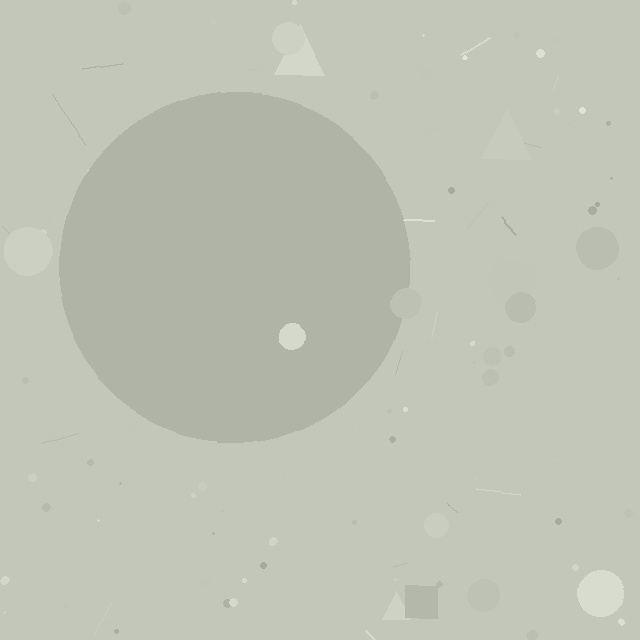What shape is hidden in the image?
A circle is hidden in the image.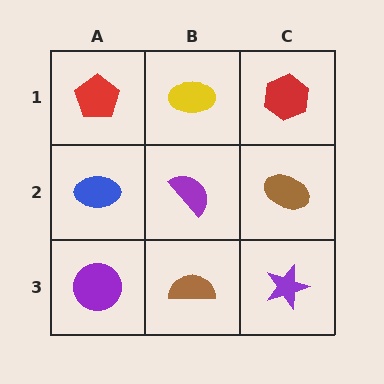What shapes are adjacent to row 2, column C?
A red hexagon (row 1, column C), a purple star (row 3, column C), a purple semicircle (row 2, column B).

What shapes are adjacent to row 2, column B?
A yellow ellipse (row 1, column B), a brown semicircle (row 3, column B), a blue ellipse (row 2, column A), a brown ellipse (row 2, column C).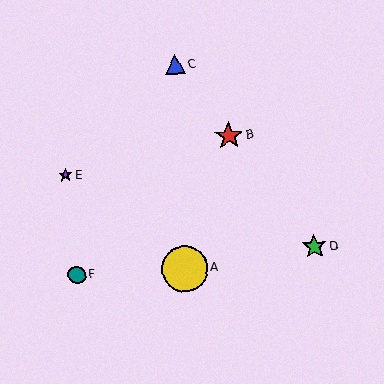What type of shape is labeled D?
Shape D is a green star.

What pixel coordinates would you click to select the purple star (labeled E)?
Click at (66, 175) to select the purple star E.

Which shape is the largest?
The yellow circle (labeled A) is the largest.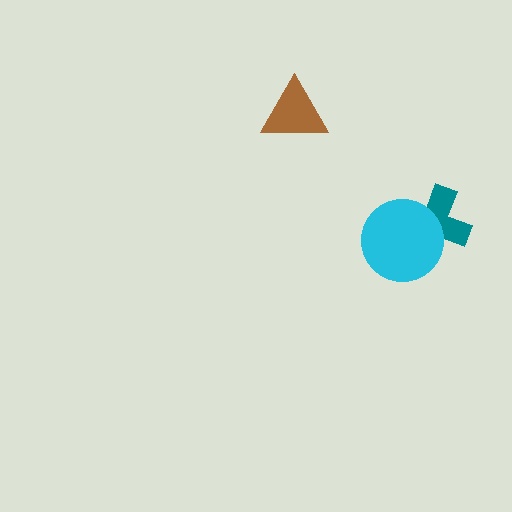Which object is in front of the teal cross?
The cyan circle is in front of the teal cross.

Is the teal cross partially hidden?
Yes, it is partially covered by another shape.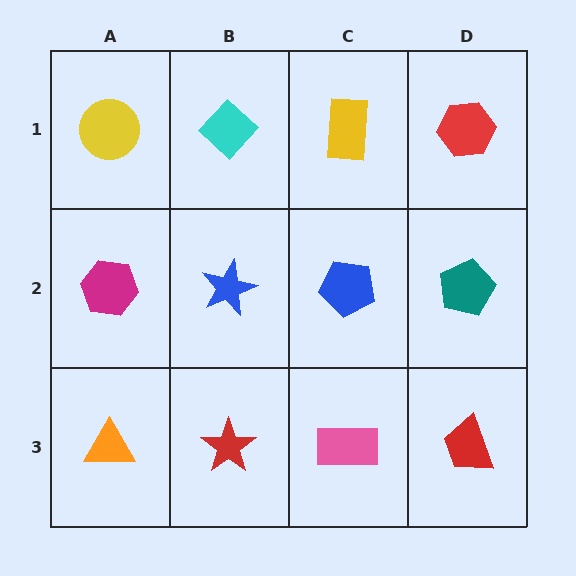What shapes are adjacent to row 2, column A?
A yellow circle (row 1, column A), an orange triangle (row 3, column A), a blue star (row 2, column B).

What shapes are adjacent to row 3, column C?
A blue pentagon (row 2, column C), a red star (row 3, column B), a red trapezoid (row 3, column D).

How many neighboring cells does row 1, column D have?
2.